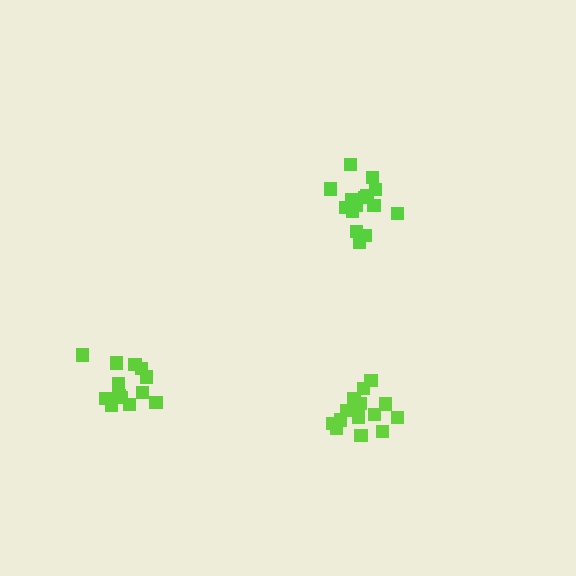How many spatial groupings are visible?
There are 3 spatial groupings.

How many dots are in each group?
Group 1: 14 dots, Group 2: 15 dots, Group 3: 14 dots (43 total).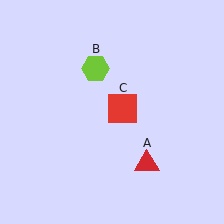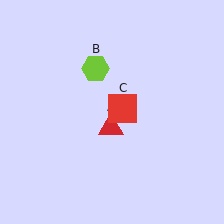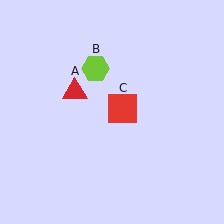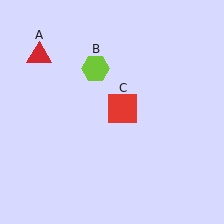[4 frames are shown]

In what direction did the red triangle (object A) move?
The red triangle (object A) moved up and to the left.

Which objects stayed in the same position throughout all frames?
Lime hexagon (object B) and red square (object C) remained stationary.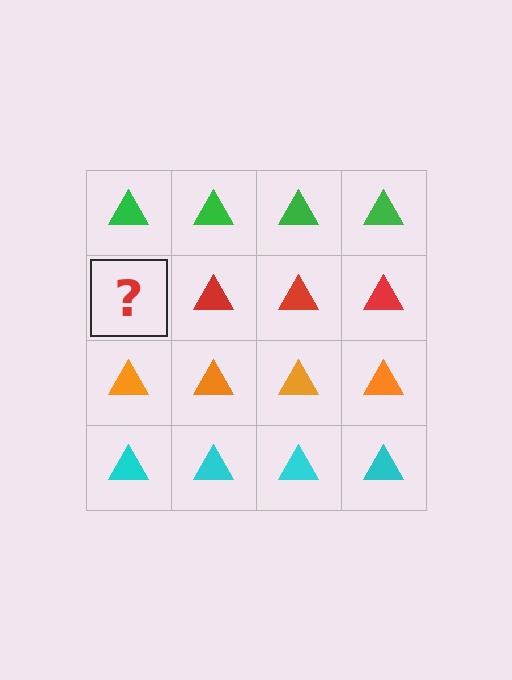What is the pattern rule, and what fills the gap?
The rule is that each row has a consistent color. The gap should be filled with a red triangle.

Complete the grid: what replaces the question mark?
The question mark should be replaced with a red triangle.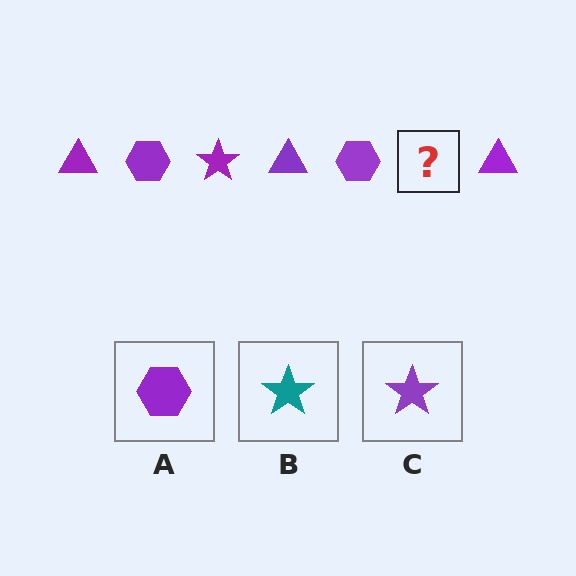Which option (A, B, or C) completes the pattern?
C.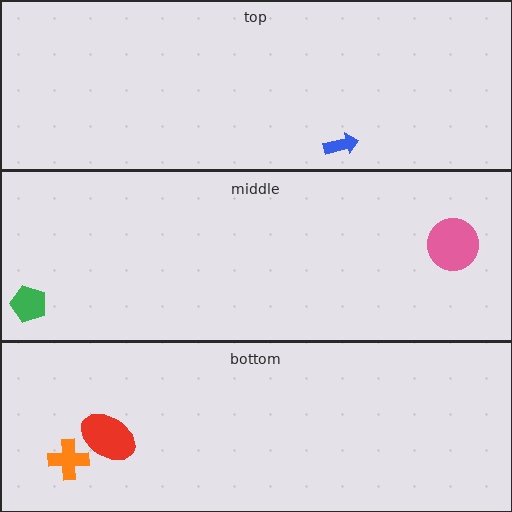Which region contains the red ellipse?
The bottom region.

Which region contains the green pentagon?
The middle region.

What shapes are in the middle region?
The green pentagon, the pink circle.